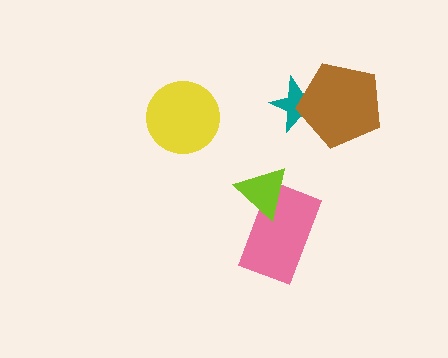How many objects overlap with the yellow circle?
0 objects overlap with the yellow circle.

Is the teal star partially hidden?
Yes, it is partially covered by another shape.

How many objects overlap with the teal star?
1 object overlaps with the teal star.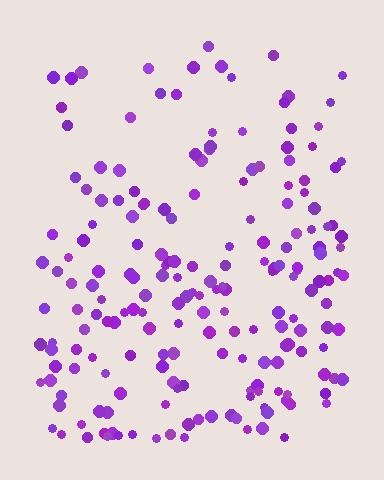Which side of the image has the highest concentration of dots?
The bottom.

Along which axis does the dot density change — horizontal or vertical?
Vertical.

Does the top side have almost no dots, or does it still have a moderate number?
Still a moderate number, just noticeably fewer than the bottom.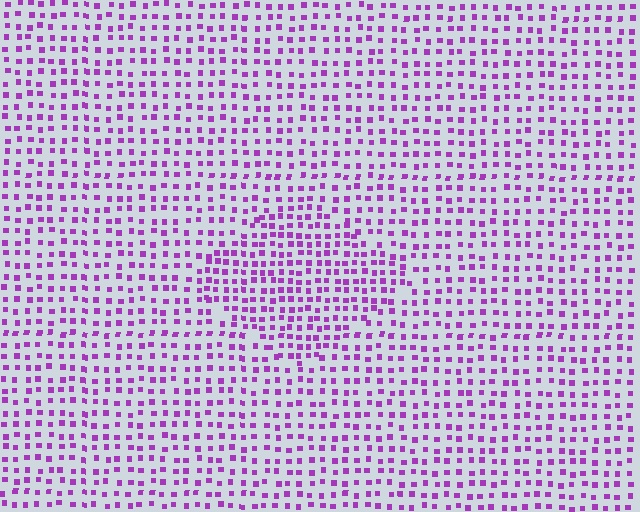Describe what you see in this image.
The image contains small purple elements arranged at two different densities. A diamond-shaped region is visible where the elements are more densely packed than the surrounding area.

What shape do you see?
I see a diamond.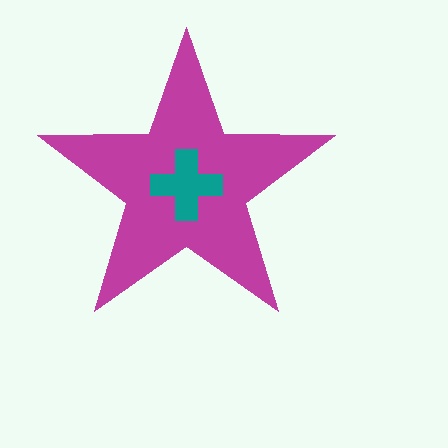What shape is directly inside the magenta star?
The teal cross.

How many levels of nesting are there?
2.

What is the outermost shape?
The magenta star.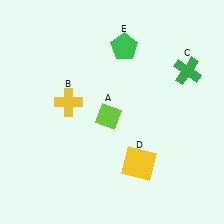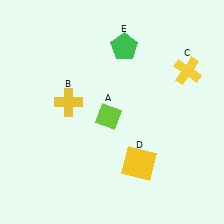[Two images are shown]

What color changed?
The cross (C) changed from green in Image 1 to yellow in Image 2.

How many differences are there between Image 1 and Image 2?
There is 1 difference between the two images.